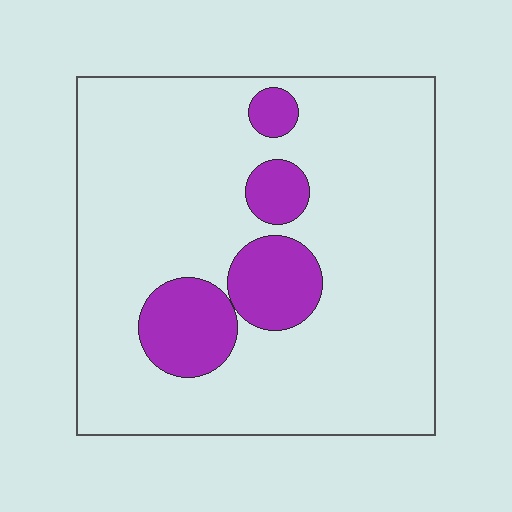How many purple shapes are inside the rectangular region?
4.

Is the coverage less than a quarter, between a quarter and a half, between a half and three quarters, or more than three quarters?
Less than a quarter.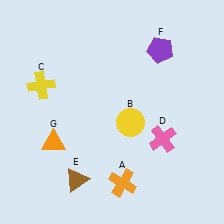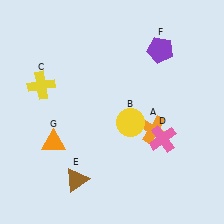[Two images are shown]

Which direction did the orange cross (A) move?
The orange cross (A) moved up.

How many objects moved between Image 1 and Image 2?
1 object moved between the two images.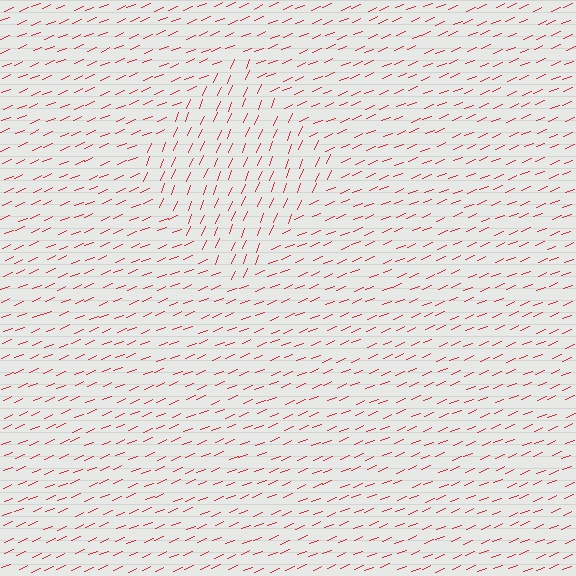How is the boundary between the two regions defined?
The boundary is defined purely by a change in line orientation (approximately 45 degrees difference). All lines are the same color and thickness.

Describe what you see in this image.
The image is filled with small red line segments. A diamond region in the image has lines oriented differently from the surrounding lines, creating a visible texture boundary.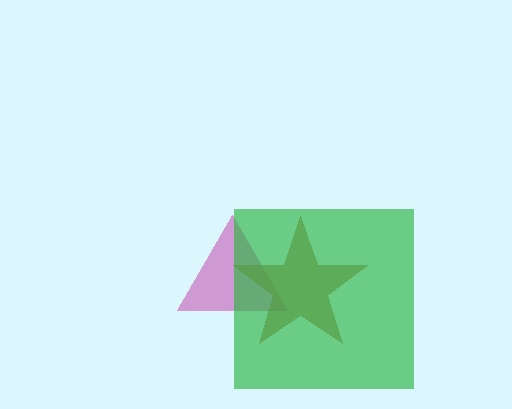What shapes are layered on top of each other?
The layered shapes are: a magenta triangle, a brown star, a green square.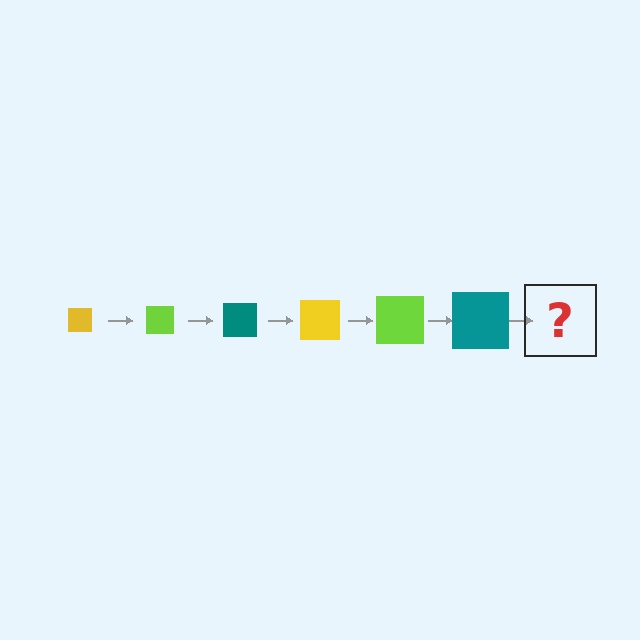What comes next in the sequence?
The next element should be a yellow square, larger than the previous one.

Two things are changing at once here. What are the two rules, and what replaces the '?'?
The two rules are that the square grows larger each step and the color cycles through yellow, lime, and teal. The '?' should be a yellow square, larger than the previous one.